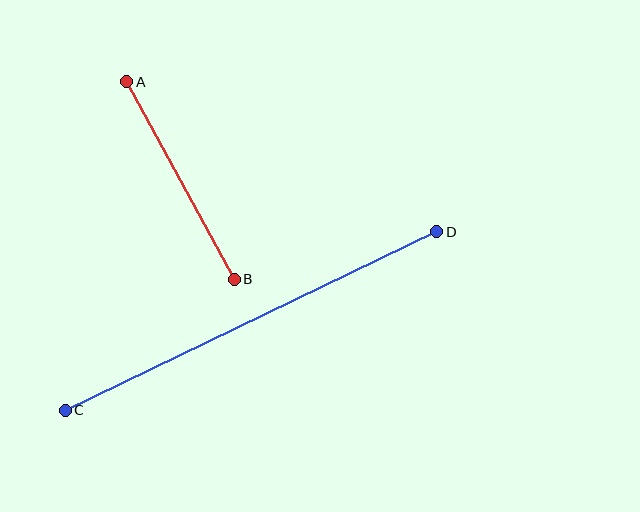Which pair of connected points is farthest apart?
Points C and D are farthest apart.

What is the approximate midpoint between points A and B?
The midpoint is at approximately (180, 180) pixels.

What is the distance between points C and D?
The distance is approximately 412 pixels.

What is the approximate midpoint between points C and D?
The midpoint is at approximately (251, 321) pixels.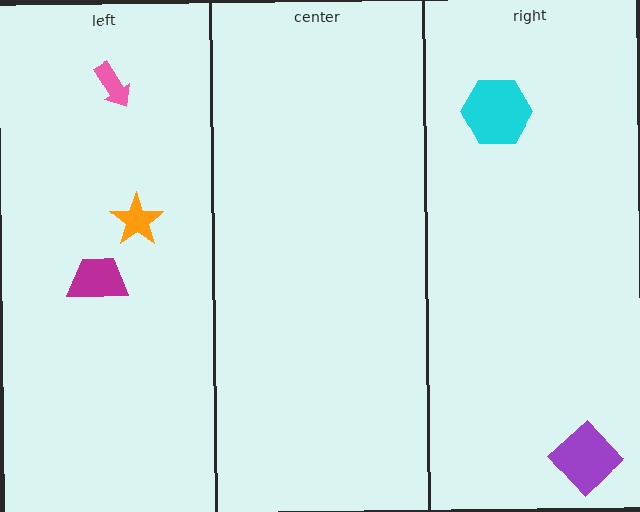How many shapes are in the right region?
2.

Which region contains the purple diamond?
The right region.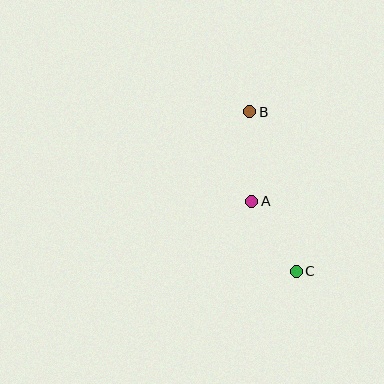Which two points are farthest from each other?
Points B and C are farthest from each other.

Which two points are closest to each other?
Points A and C are closest to each other.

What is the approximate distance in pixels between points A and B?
The distance between A and B is approximately 90 pixels.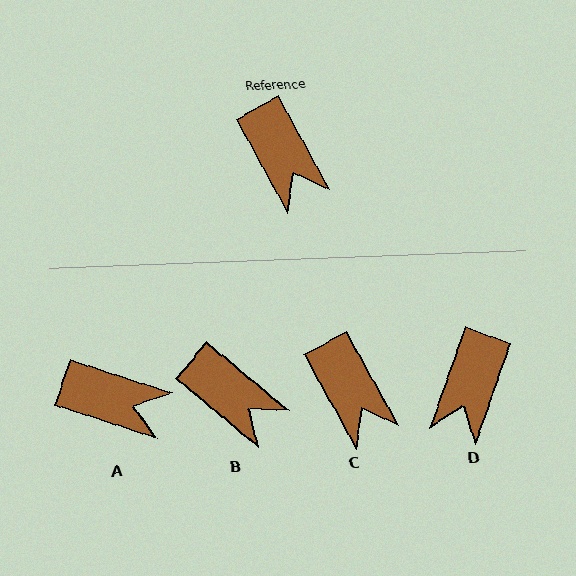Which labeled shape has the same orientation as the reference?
C.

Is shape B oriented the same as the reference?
No, it is off by about 21 degrees.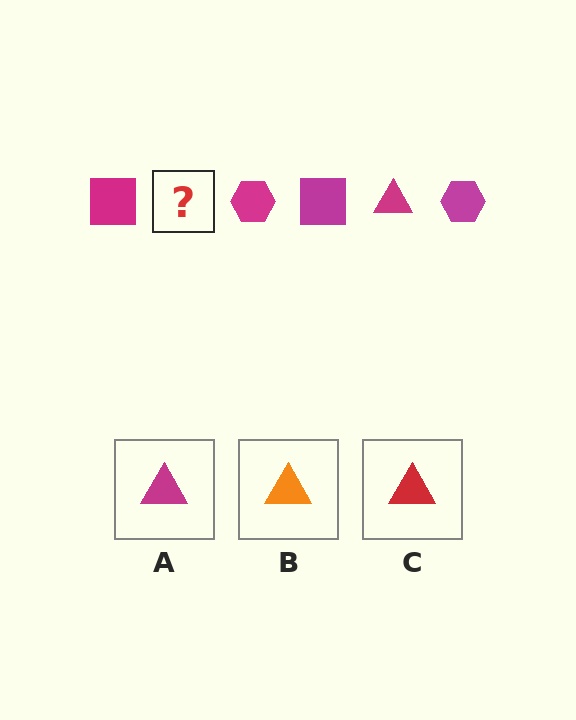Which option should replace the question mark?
Option A.